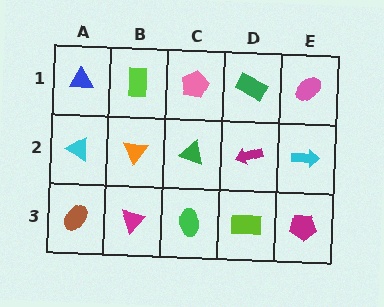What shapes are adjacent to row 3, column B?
An orange triangle (row 2, column B), a brown ellipse (row 3, column A), a green ellipse (row 3, column C).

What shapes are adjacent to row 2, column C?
A pink pentagon (row 1, column C), a green ellipse (row 3, column C), an orange triangle (row 2, column B), a magenta arrow (row 2, column D).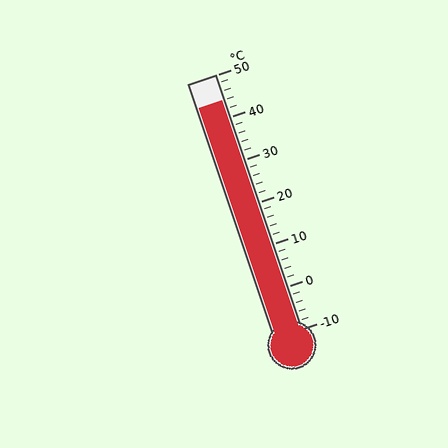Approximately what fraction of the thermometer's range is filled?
The thermometer is filled to approximately 90% of its range.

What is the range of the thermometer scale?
The thermometer scale ranges from -10°C to 50°C.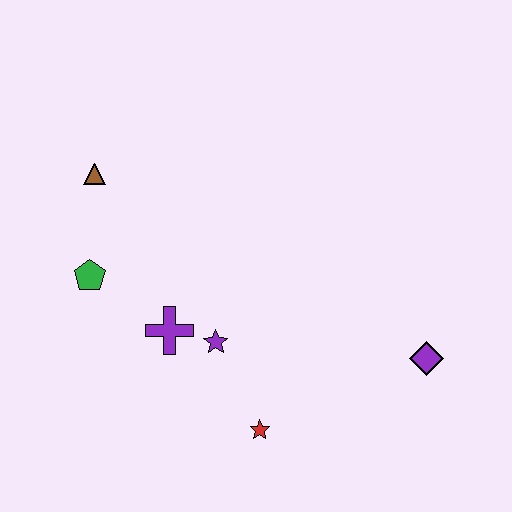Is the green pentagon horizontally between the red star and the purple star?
No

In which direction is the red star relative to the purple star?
The red star is below the purple star.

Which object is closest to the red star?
The purple star is closest to the red star.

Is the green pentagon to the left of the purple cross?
Yes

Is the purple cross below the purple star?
No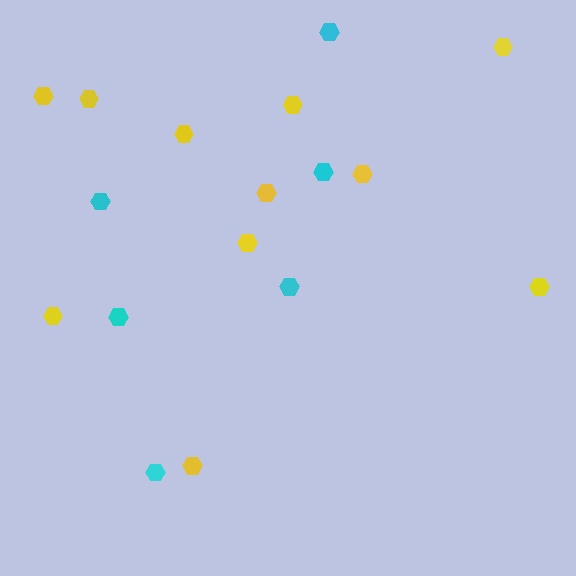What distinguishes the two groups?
There are 2 groups: one group of yellow hexagons (11) and one group of cyan hexagons (6).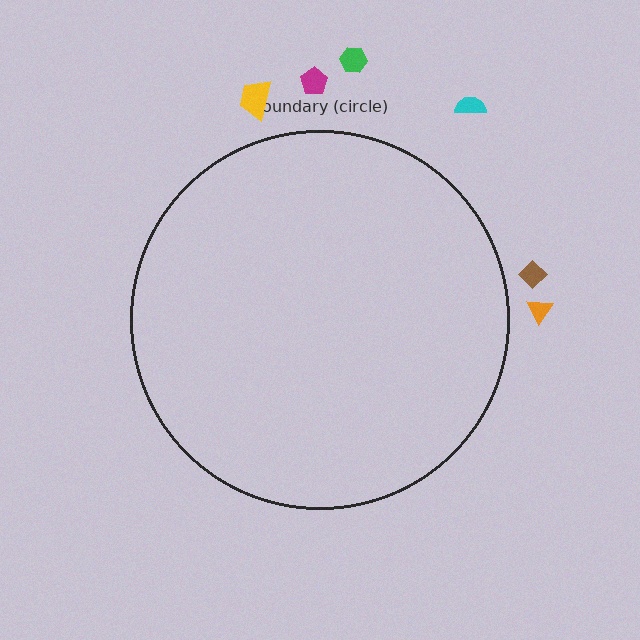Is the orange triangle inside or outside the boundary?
Outside.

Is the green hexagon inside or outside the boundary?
Outside.